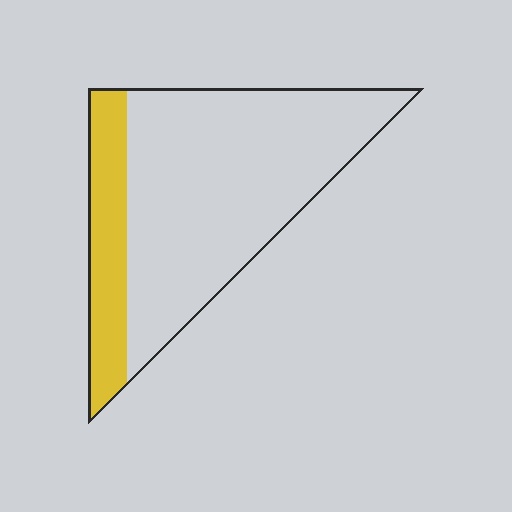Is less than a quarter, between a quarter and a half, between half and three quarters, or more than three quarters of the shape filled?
Less than a quarter.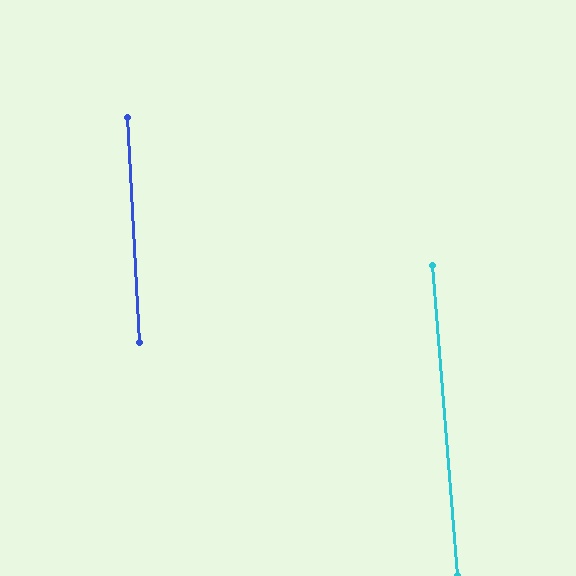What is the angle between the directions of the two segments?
Approximately 1 degree.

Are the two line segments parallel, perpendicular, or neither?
Parallel — their directions differ by only 1.2°.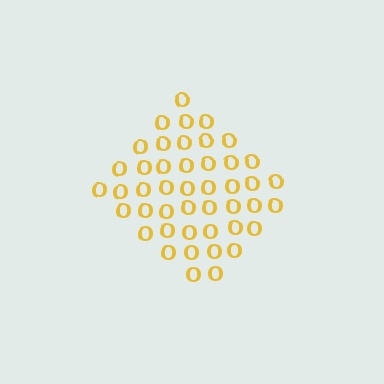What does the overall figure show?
The overall figure shows a diamond.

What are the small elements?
The small elements are letter O's.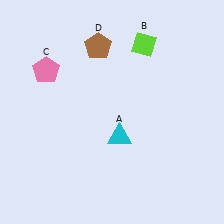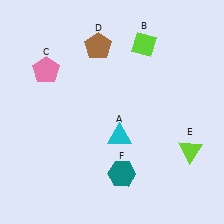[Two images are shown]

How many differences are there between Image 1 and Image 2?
There are 2 differences between the two images.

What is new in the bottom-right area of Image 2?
A teal hexagon (F) was added in the bottom-right area of Image 2.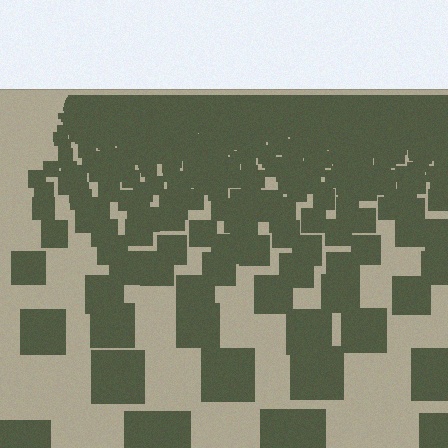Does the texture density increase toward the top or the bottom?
Density increases toward the top.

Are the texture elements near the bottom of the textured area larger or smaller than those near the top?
Larger. Near the bottom, elements are closer to the viewer and appear at a bigger on-screen size.